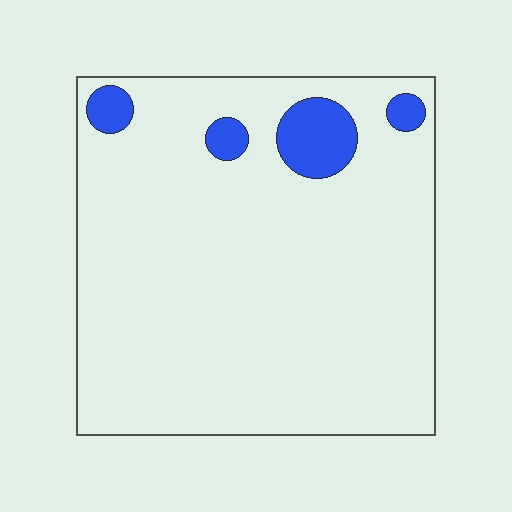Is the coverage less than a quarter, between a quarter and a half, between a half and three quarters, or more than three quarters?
Less than a quarter.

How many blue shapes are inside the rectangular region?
4.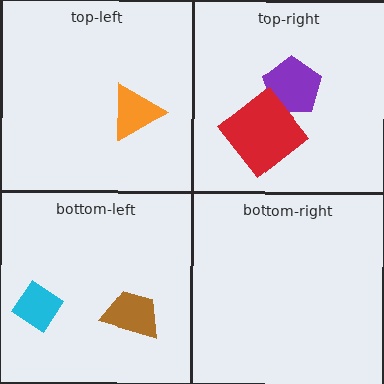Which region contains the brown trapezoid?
The bottom-left region.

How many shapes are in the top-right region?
2.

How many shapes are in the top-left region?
1.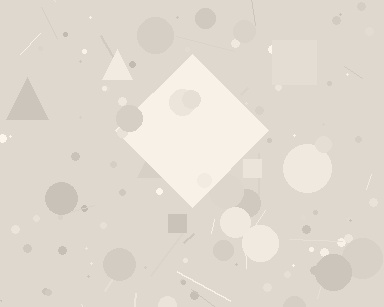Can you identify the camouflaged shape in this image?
The camouflaged shape is a diamond.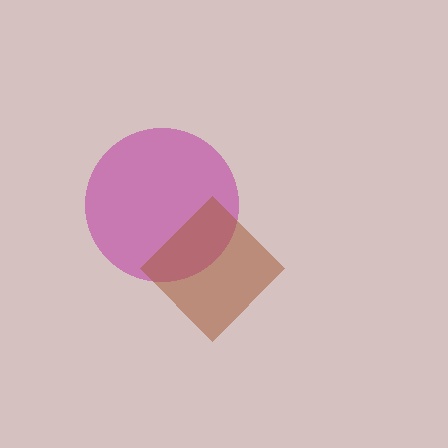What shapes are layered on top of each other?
The layered shapes are: a magenta circle, a brown diamond.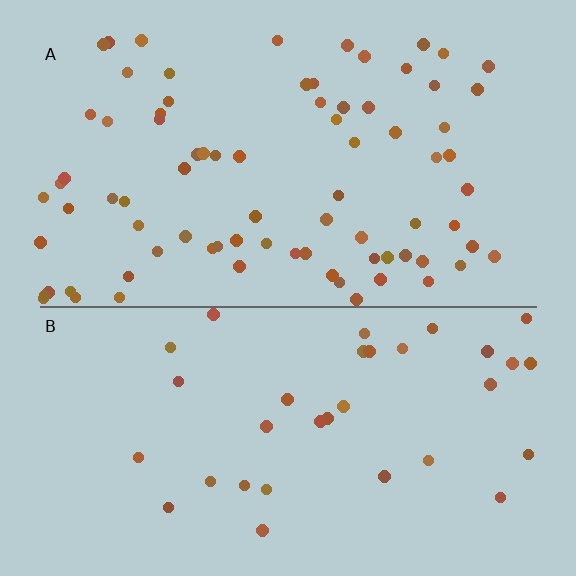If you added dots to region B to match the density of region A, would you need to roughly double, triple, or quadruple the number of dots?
Approximately double.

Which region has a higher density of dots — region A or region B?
A (the top).